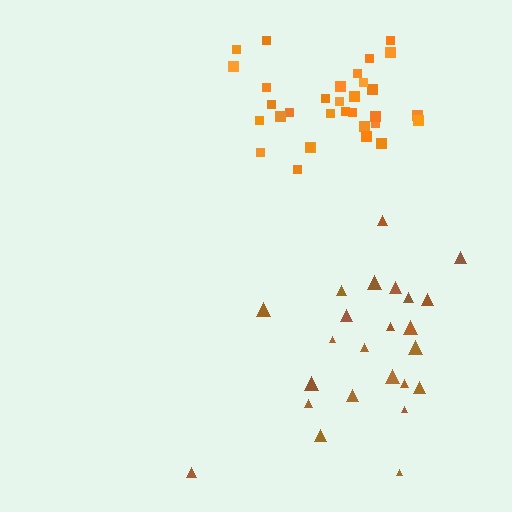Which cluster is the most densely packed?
Orange.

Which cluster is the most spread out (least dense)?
Brown.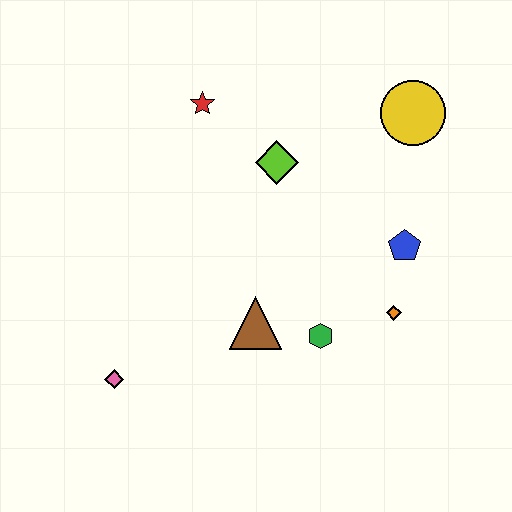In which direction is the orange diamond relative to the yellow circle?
The orange diamond is below the yellow circle.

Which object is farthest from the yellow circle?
The pink diamond is farthest from the yellow circle.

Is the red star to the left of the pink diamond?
No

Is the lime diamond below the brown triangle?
No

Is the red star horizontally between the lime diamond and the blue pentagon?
No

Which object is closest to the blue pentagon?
The orange diamond is closest to the blue pentagon.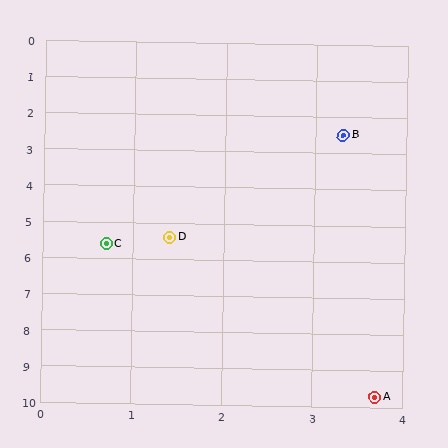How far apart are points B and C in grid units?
Points B and C are about 4.0 grid units apart.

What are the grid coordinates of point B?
Point B is at approximately (3.3, 2.5).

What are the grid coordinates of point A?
Point A is at approximately (3.7, 9.7).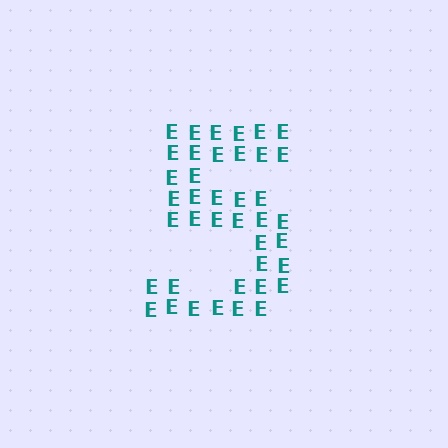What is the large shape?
The large shape is the digit 5.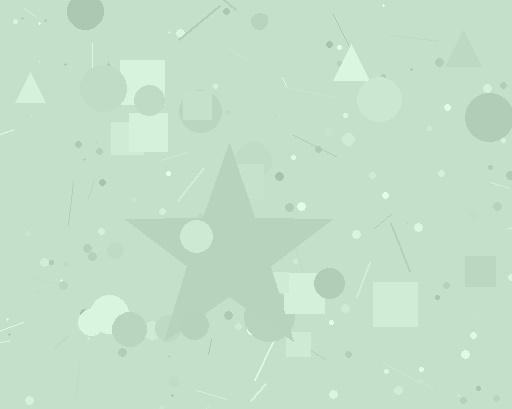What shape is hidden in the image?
A star is hidden in the image.